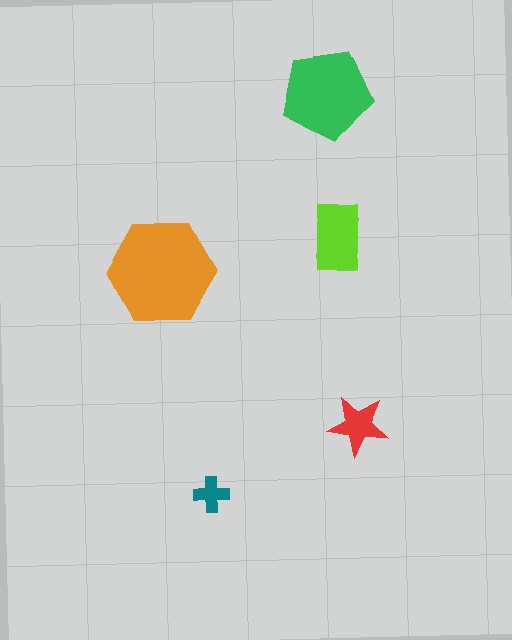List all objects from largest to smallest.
The orange hexagon, the green pentagon, the lime rectangle, the red star, the teal cross.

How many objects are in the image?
There are 5 objects in the image.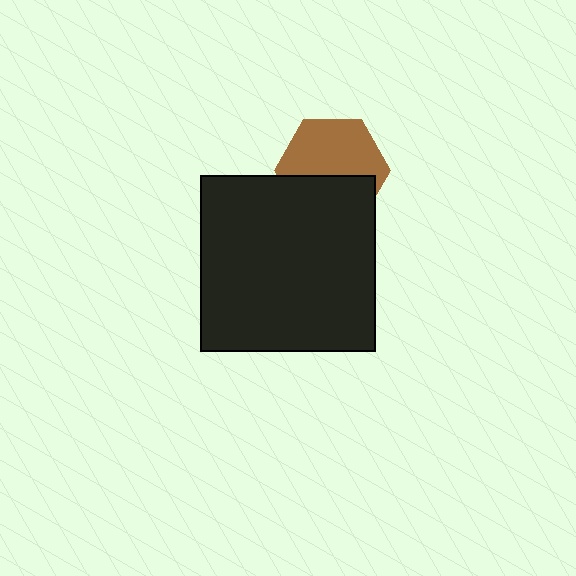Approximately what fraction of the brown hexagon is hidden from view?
Roughly 42% of the brown hexagon is hidden behind the black square.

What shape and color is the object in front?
The object in front is a black square.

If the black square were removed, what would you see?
You would see the complete brown hexagon.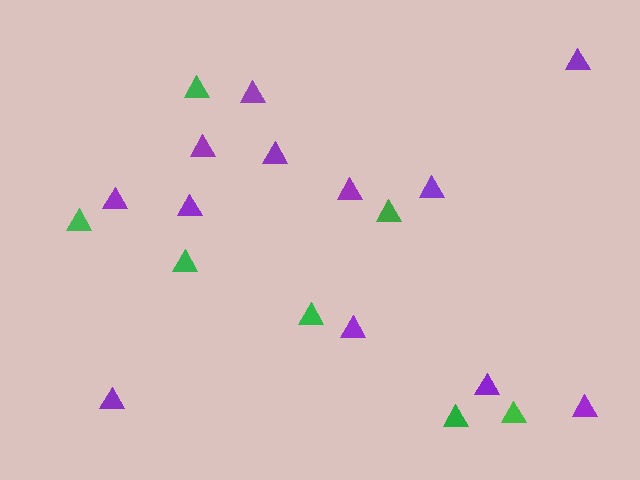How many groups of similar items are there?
There are 2 groups: one group of green triangles (7) and one group of purple triangles (12).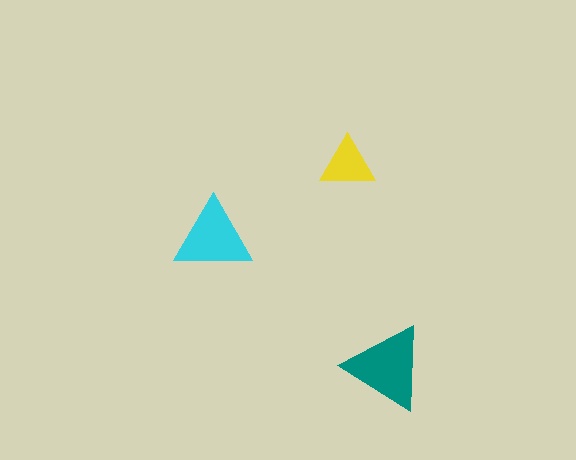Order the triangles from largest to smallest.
the teal one, the cyan one, the yellow one.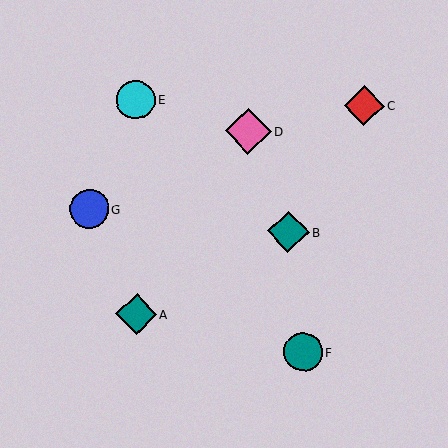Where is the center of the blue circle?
The center of the blue circle is at (90, 209).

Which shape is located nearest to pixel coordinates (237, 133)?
The pink diamond (labeled D) at (248, 131) is nearest to that location.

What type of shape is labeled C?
Shape C is a red diamond.